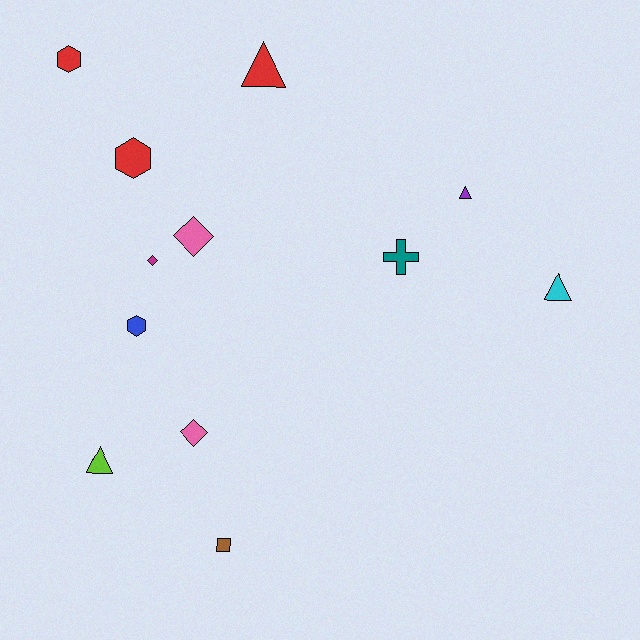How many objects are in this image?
There are 12 objects.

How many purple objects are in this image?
There is 1 purple object.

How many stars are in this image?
There are no stars.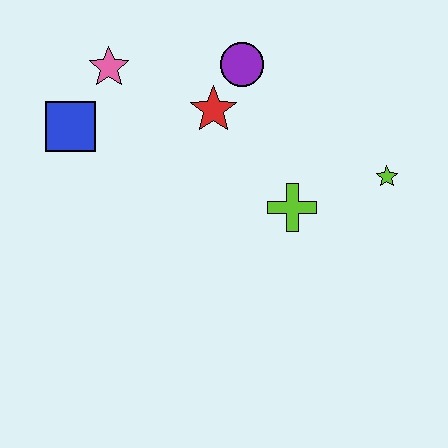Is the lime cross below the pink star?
Yes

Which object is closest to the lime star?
The lime cross is closest to the lime star.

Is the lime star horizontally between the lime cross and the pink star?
No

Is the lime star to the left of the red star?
No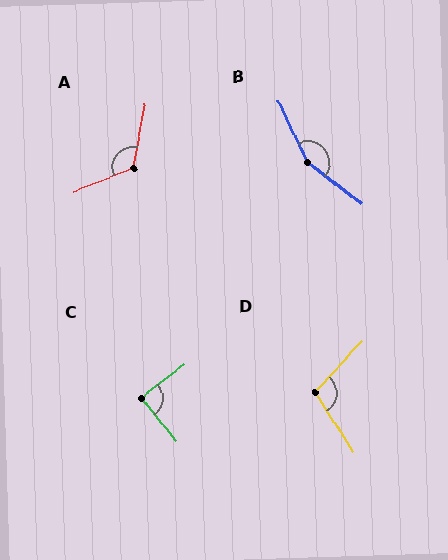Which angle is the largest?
B, at approximately 153 degrees.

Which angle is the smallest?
C, at approximately 89 degrees.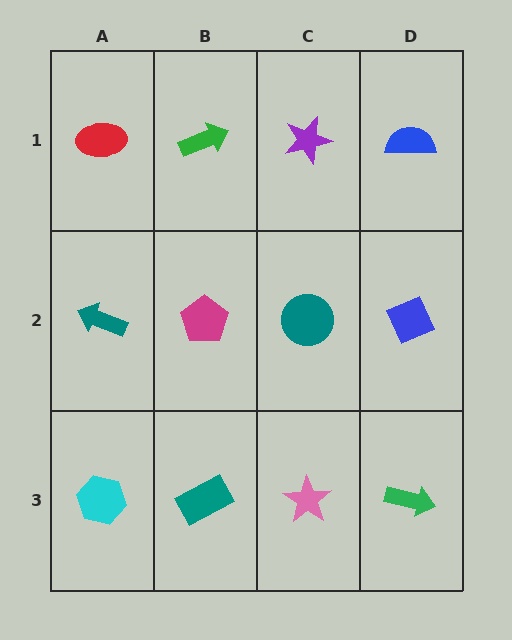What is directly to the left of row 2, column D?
A teal circle.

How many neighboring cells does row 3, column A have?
2.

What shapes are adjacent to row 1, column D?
A blue diamond (row 2, column D), a purple star (row 1, column C).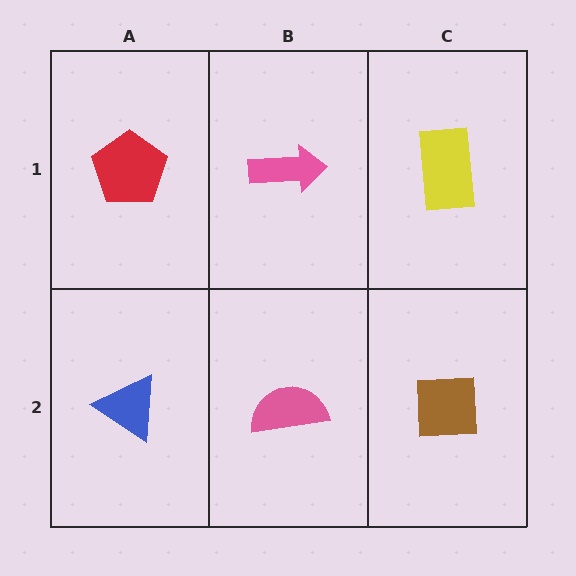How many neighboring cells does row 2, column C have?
2.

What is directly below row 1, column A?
A blue triangle.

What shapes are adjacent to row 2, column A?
A red pentagon (row 1, column A), a pink semicircle (row 2, column B).